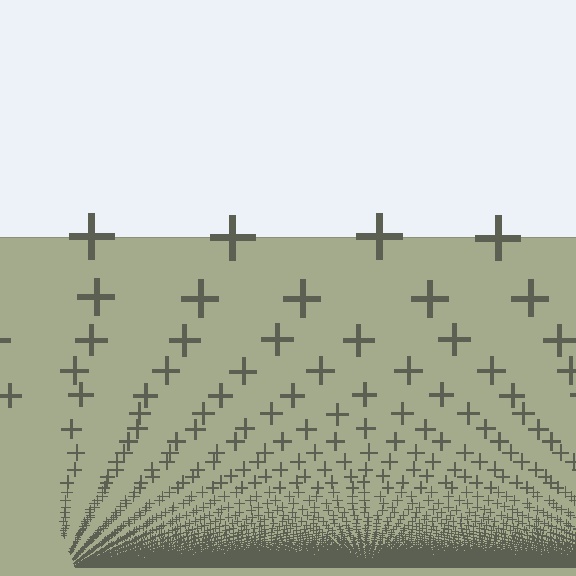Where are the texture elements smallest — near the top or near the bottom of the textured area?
Near the bottom.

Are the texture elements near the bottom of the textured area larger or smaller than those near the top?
Smaller. The gradient is inverted — elements near the bottom are smaller and denser.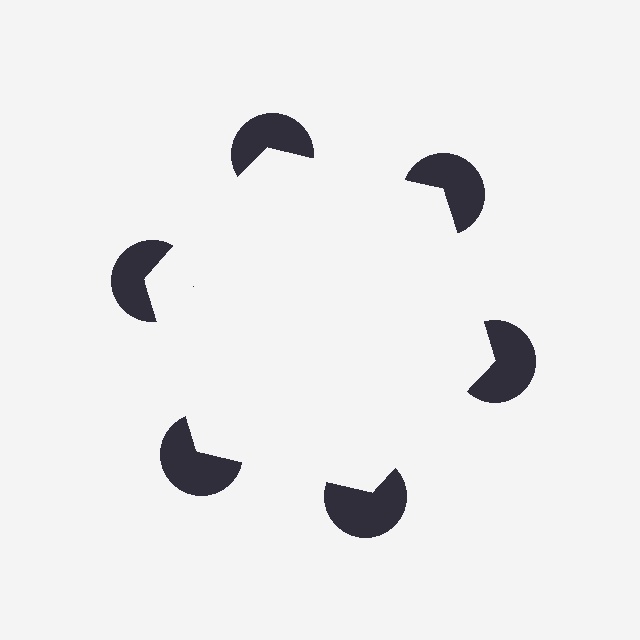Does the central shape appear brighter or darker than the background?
It typically appears slightly brighter than the background, even though no actual brightness change is drawn.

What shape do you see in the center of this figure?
An illusory hexagon — its edges are inferred from the aligned wedge cuts in the pac-man discs, not physically drawn.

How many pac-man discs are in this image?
There are 6 — one at each vertex of the illusory hexagon.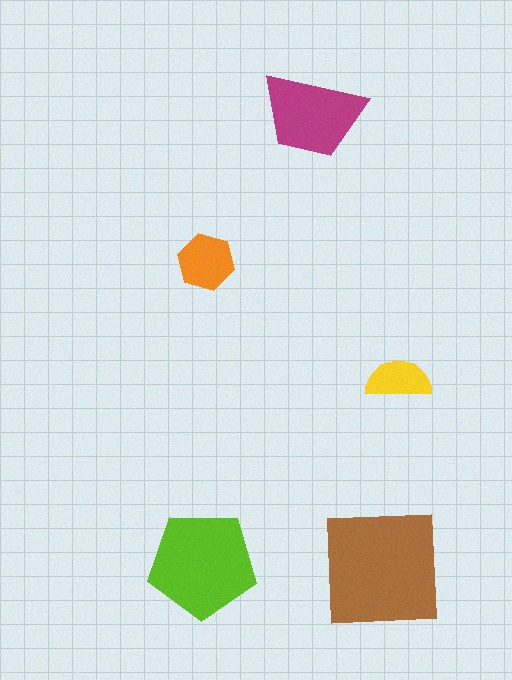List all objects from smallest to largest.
The yellow semicircle, the orange hexagon, the magenta trapezoid, the lime pentagon, the brown square.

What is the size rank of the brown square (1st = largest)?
1st.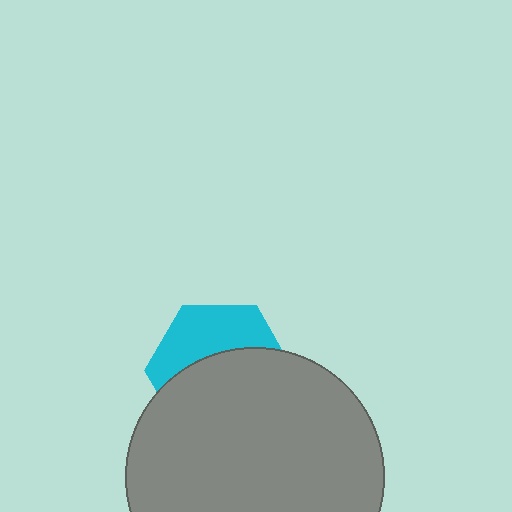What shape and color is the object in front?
The object in front is a gray circle.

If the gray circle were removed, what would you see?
You would see the complete cyan hexagon.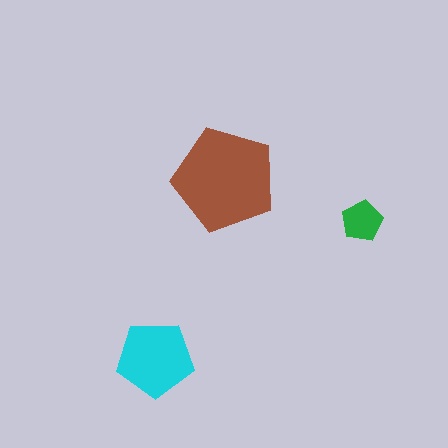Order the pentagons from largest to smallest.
the brown one, the cyan one, the green one.